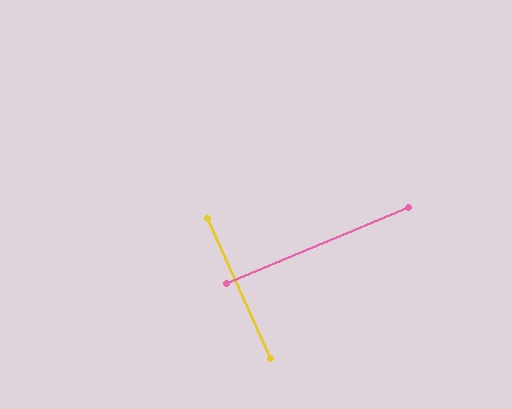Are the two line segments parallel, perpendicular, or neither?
Perpendicular — they meet at approximately 89°.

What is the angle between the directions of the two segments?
Approximately 89 degrees.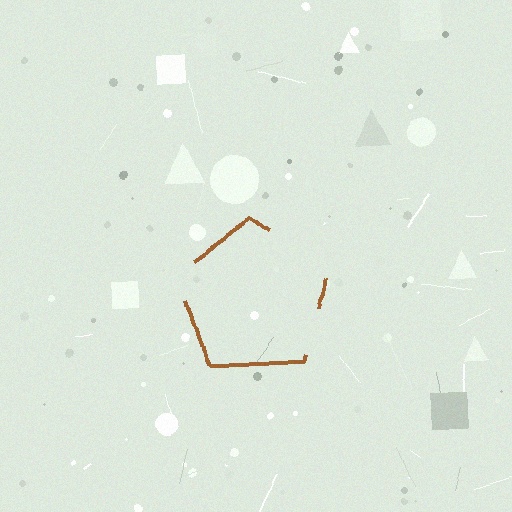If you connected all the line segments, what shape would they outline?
They would outline a pentagon.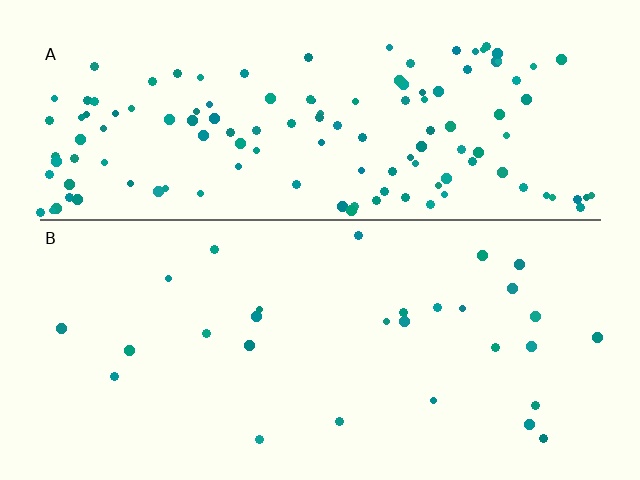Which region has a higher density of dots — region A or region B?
A (the top).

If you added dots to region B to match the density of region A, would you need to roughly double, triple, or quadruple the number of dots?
Approximately quadruple.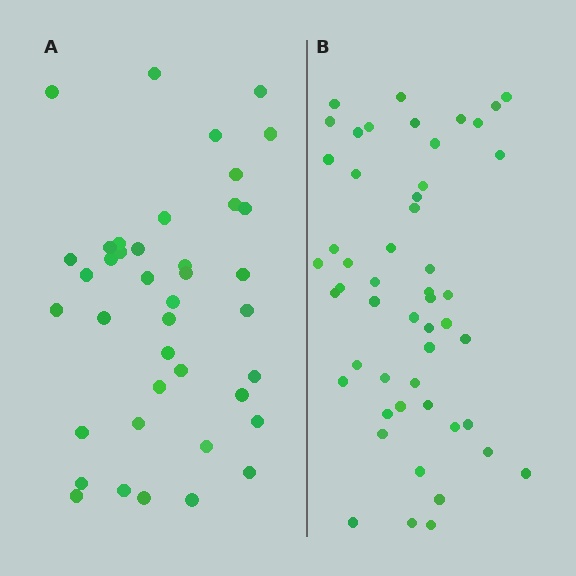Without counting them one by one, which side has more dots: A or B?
Region B (the right region) has more dots.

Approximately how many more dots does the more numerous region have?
Region B has roughly 12 or so more dots than region A.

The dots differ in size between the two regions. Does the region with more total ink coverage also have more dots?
No. Region A has more total ink coverage because its dots are larger, but region B actually contains more individual dots. Total area can be misleading — the number of items is what matters here.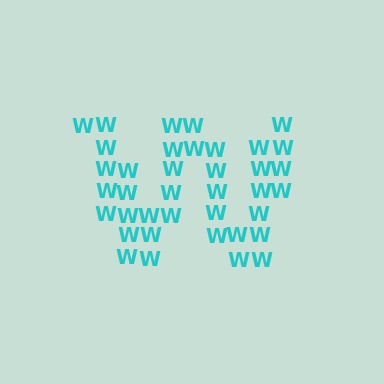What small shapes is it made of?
It is made of small letter W's.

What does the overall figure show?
The overall figure shows the letter W.